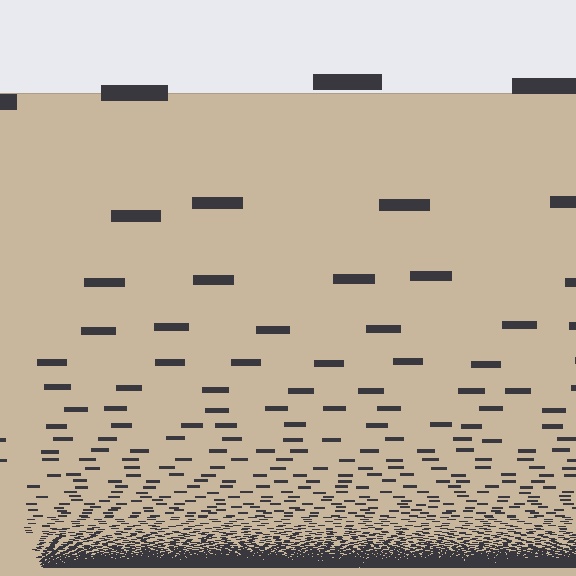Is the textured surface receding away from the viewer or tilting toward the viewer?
The surface appears to tilt toward the viewer. Texture elements get larger and sparser toward the top.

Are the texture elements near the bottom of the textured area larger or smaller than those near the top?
Smaller. The gradient is inverted — elements near the bottom are smaller and denser.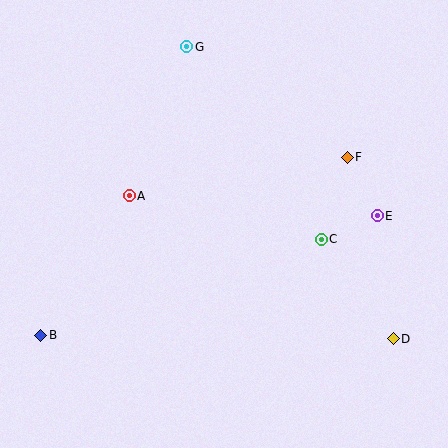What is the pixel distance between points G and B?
The distance between G and B is 323 pixels.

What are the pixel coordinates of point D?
Point D is at (393, 339).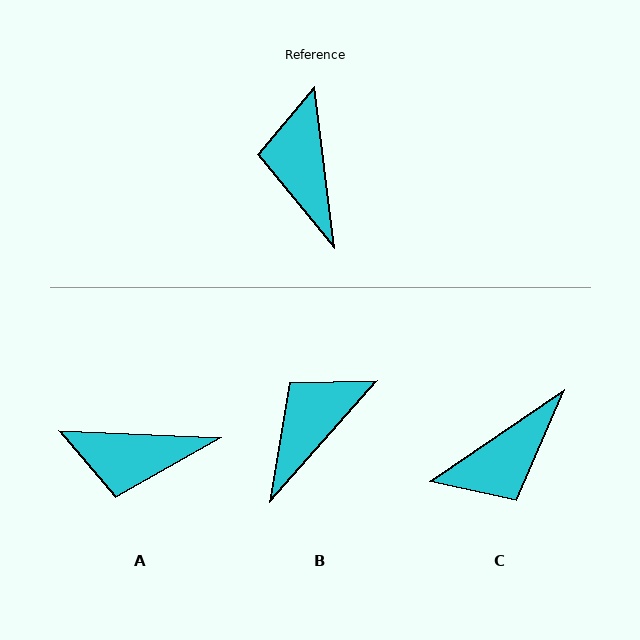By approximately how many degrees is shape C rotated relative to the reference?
Approximately 117 degrees counter-clockwise.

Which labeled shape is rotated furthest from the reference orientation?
C, about 117 degrees away.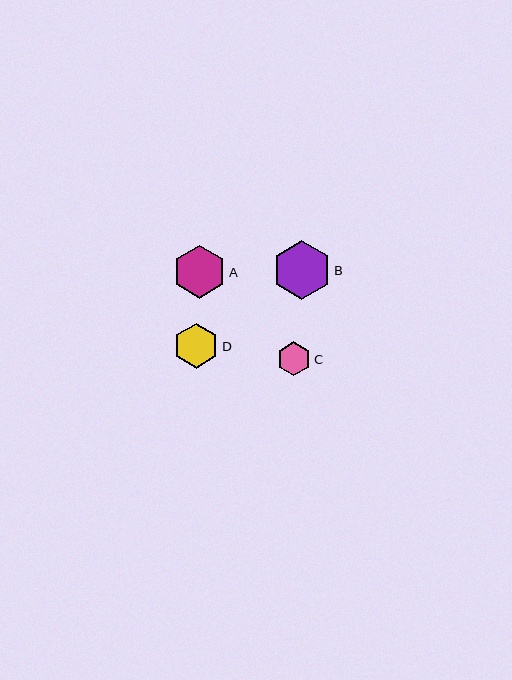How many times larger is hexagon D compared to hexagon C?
Hexagon D is approximately 1.3 times the size of hexagon C.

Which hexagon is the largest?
Hexagon B is the largest with a size of approximately 59 pixels.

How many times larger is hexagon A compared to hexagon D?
Hexagon A is approximately 1.2 times the size of hexagon D.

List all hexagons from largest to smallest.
From largest to smallest: B, A, D, C.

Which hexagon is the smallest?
Hexagon C is the smallest with a size of approximately 34 pixels.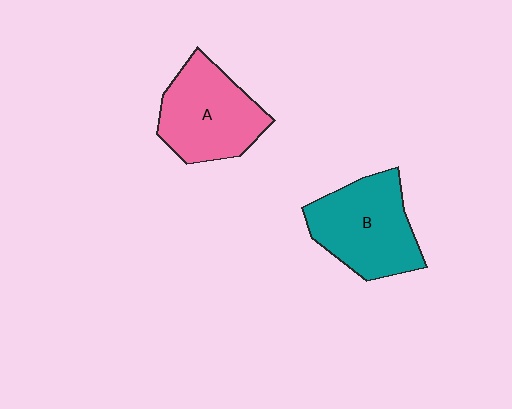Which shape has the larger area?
Shape B (teal).